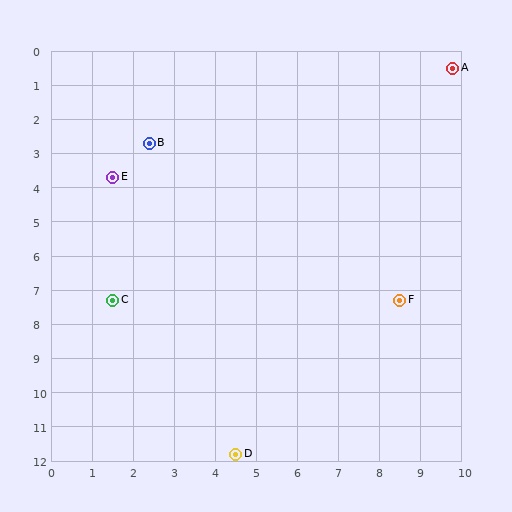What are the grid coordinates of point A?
Point A is at approximately (9.8, 0.5).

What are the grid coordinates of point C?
Point C is at approximately (1.5, 7.3).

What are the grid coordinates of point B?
Point B is at approximately (2.4, 2.7).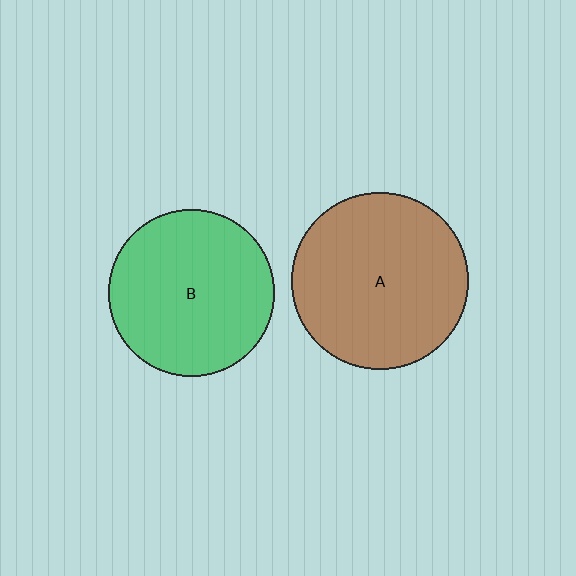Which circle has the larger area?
Circle A (brown).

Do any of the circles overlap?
No, none of the circles overlap.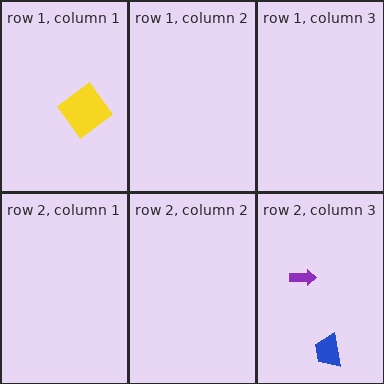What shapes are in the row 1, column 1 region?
The yellow diamond.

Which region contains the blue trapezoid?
The row 2, column 3 region.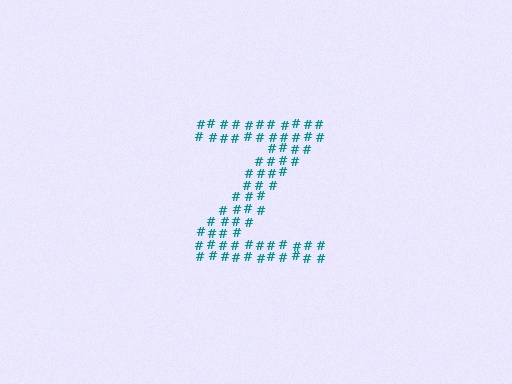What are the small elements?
The small elements are hash symbols.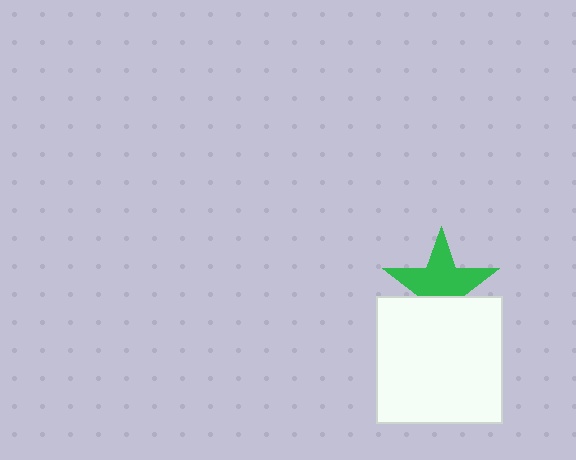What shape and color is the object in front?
The object in front is a white square.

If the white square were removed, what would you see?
You would see the complete green star.